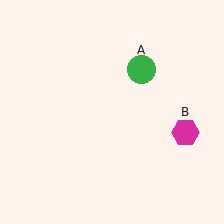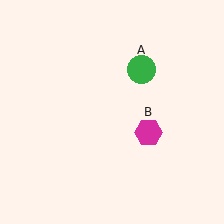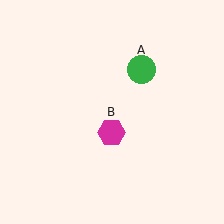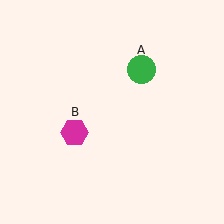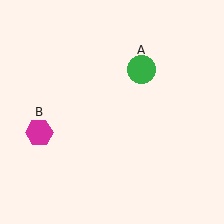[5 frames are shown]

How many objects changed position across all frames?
1 object changed position: magenta hexagon (object B).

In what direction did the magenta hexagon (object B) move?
The magenta hexagon (object B) moved left.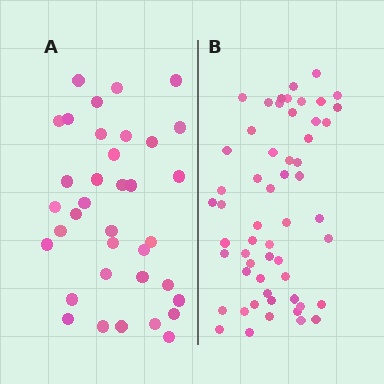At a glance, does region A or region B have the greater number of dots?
Region B (the right region) has more dots.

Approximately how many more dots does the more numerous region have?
Region B has approximately 20 more dots than region A.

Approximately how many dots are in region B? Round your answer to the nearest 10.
About 60 dots. (The exact count is 56, which rounds to 60.)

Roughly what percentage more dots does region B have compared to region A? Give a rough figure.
About 55% more.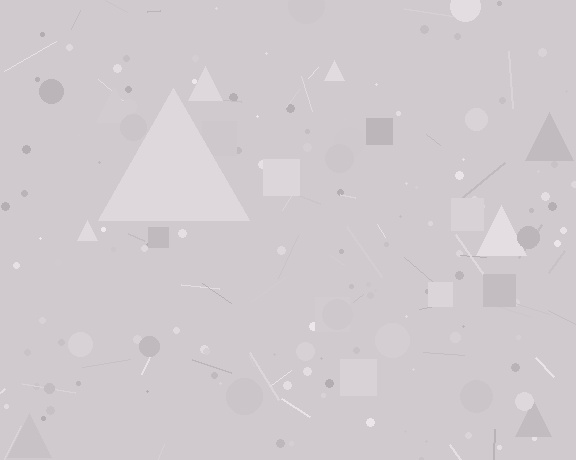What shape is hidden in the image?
A triangle is hidden in the image.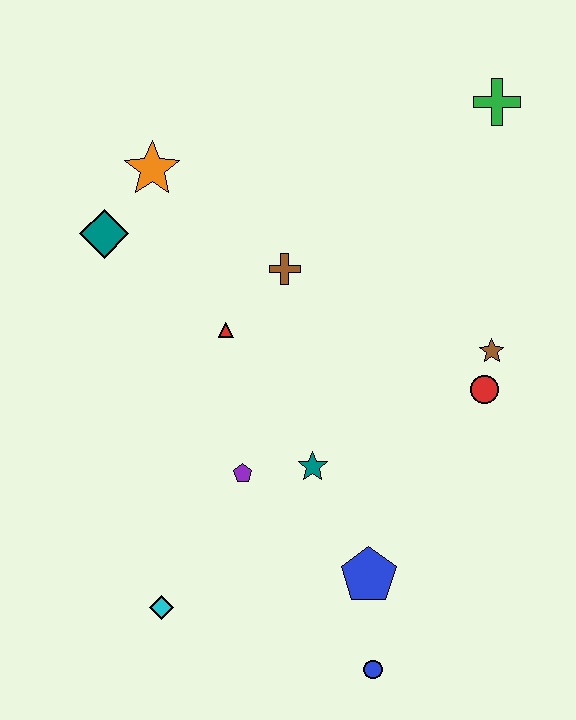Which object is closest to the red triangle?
The brown cross is closest to the red triangle.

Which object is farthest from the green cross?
The cyan diamond is farthest from the green cross.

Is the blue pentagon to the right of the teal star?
Yes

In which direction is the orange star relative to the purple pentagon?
The orange star is above the purple pentagon.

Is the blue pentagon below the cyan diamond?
No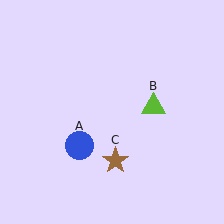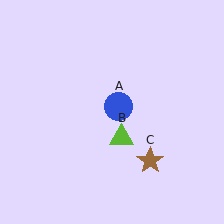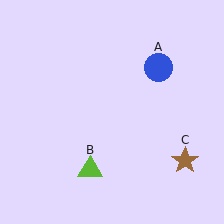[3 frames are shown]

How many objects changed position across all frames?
3 objects changed position: blue circle (object A), lime triangle (object B), brown star (object C).